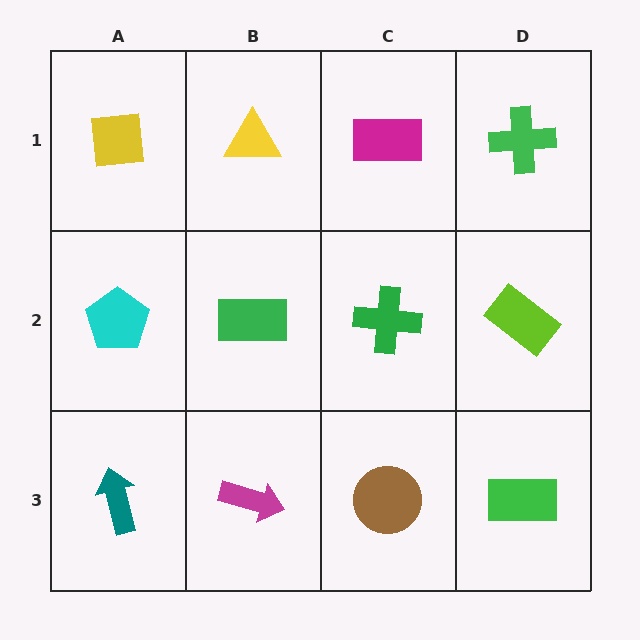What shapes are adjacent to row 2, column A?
A yellow square (row 1, column A), a teal arrow (row 3, column A), a green rectangle (row 2, column B).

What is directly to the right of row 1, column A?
A yellow triangle.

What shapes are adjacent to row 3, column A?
A cyan pentagon (row 2, column A), a magenta arrow (row 3, column B).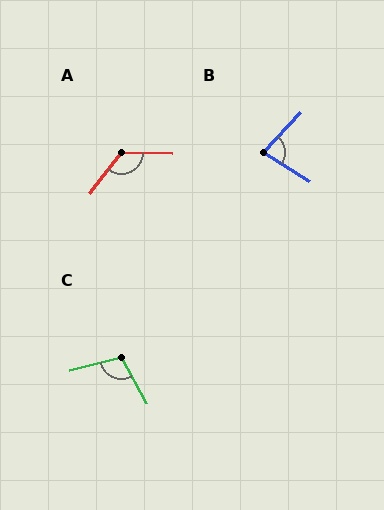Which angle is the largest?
A, at approximately 126 degrees.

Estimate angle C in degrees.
Approximately 105 degrees.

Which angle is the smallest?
B, at approximately 80 degrees.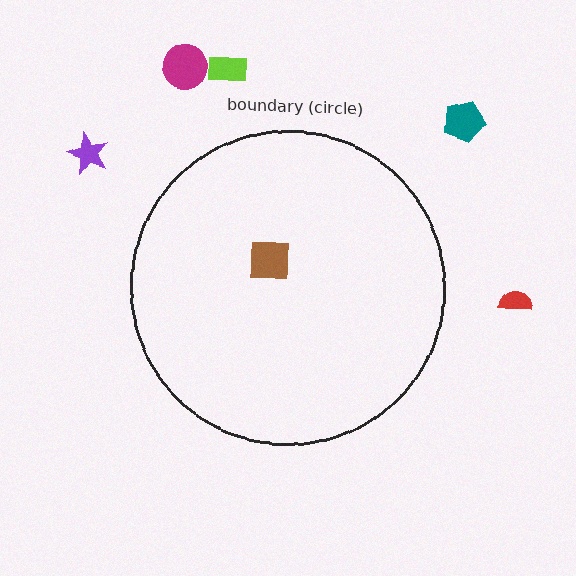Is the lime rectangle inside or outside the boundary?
Outside.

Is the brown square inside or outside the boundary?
Inside.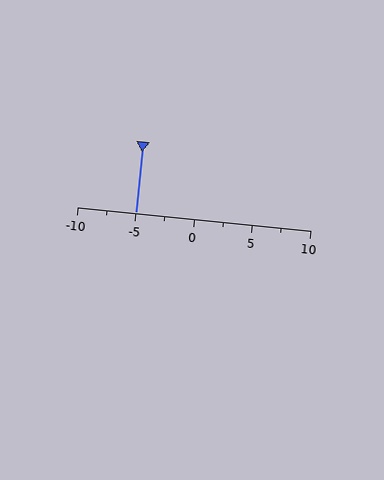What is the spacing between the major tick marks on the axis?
The major ticks are spaced 5 apart.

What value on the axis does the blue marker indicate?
The marker indicates approximately -5.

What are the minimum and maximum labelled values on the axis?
The axis runs from -10 to 10.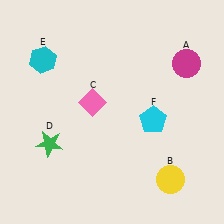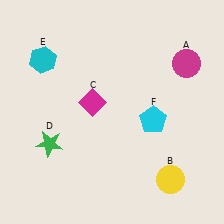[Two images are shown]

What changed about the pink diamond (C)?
In Image 1, C is pink. In Image 2, it changed to magenta.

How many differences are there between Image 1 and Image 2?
There is 1 difference between the two images.